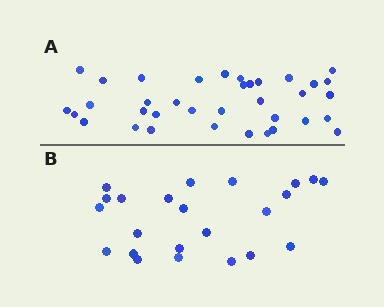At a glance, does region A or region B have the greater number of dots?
Region A (the top region) has more dots.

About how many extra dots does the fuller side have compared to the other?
Region A has approximately 15 more dots than region B.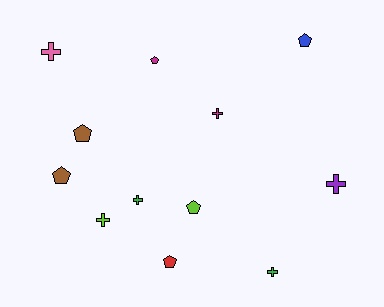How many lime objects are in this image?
There are 2 lime objects.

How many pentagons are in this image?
There are 6 pentagons.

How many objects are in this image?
There are 12 objects.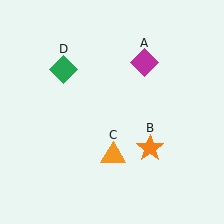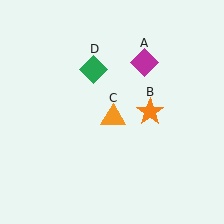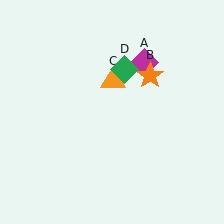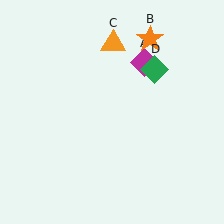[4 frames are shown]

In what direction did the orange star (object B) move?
The orange star (object B) moved up.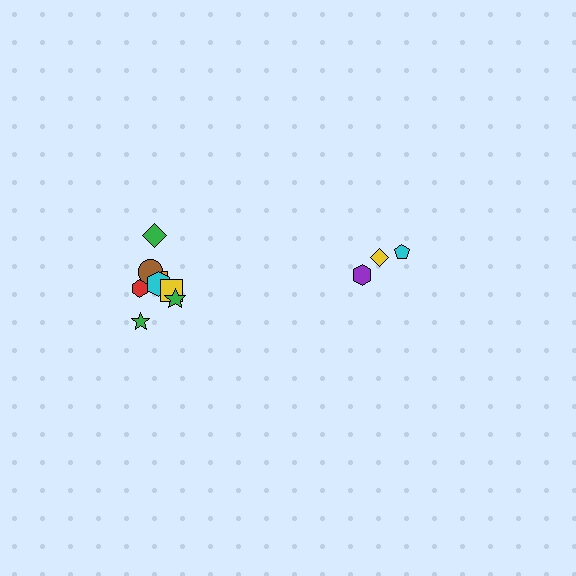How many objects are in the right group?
There are 3 objects.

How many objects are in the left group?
There are 8 objects.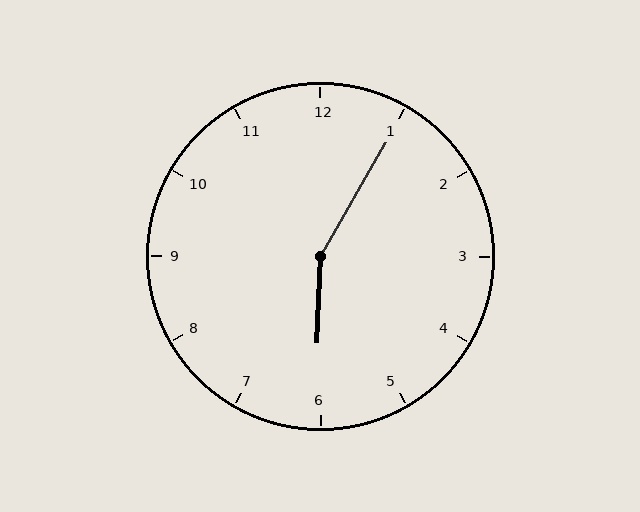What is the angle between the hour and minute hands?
Approximately 152 degrees.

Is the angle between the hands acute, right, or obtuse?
It is obtuse.